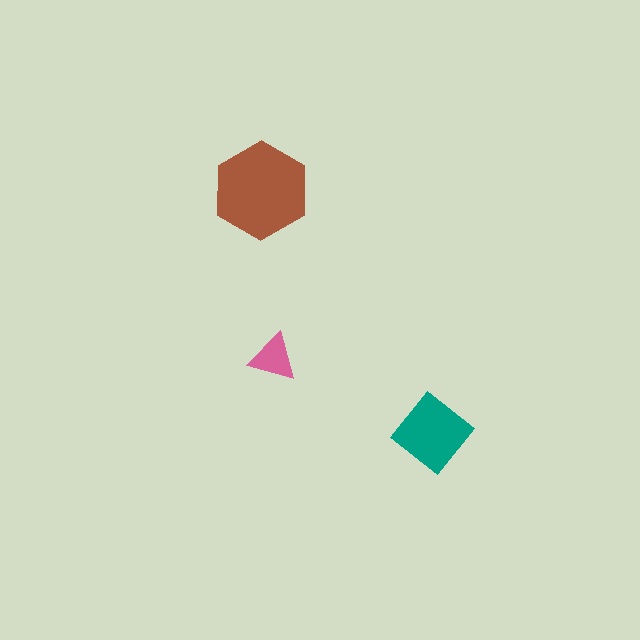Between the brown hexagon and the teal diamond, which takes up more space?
The brown hexagon.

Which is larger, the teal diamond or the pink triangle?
The teal diamond.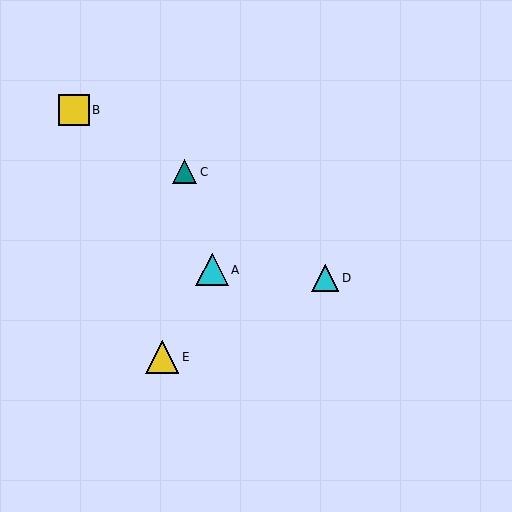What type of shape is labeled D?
Shape D is a cyan triangle.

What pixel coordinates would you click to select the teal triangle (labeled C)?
Click at (185, 172) to select the teal triangle C.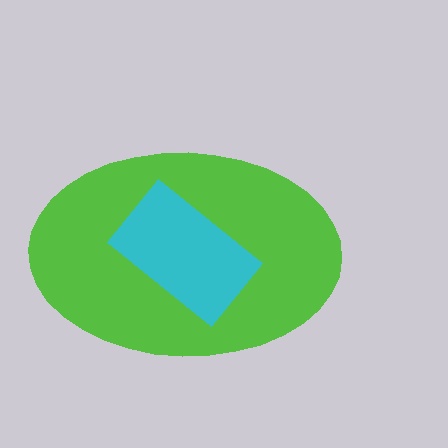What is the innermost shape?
The cyan rectangle.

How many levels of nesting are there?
2.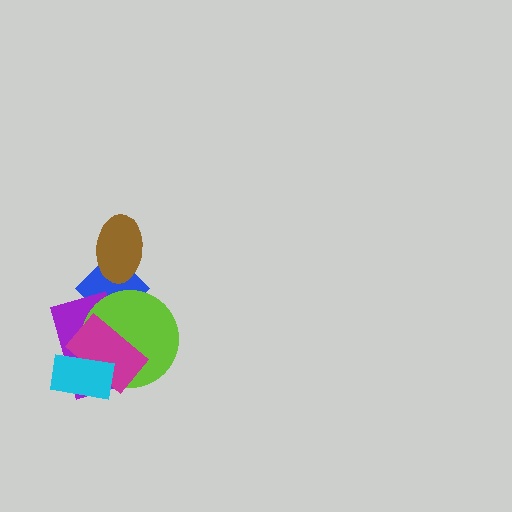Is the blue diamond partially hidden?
Yes, it is partially covered by another shape.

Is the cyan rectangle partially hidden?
No, no other shape covers it.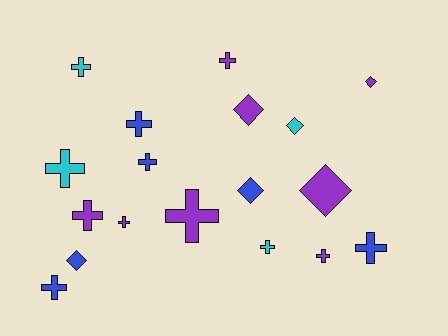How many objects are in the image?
There are 18 objects.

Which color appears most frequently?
Purple, with 8 objects.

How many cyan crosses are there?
There are 3 cyan crosses.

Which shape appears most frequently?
Cross, with 12 objects.